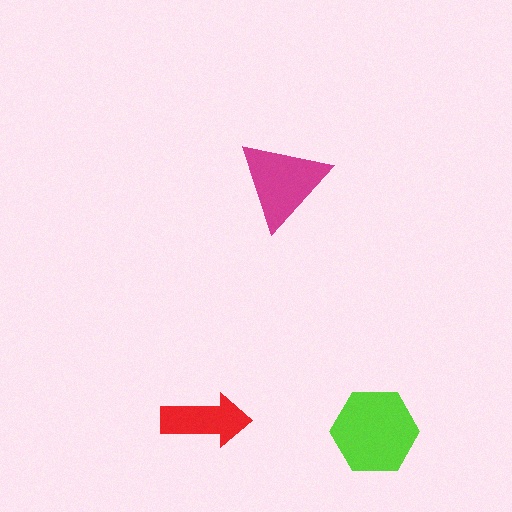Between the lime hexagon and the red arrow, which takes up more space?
The lime hexagon.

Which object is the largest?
The lime hexagon.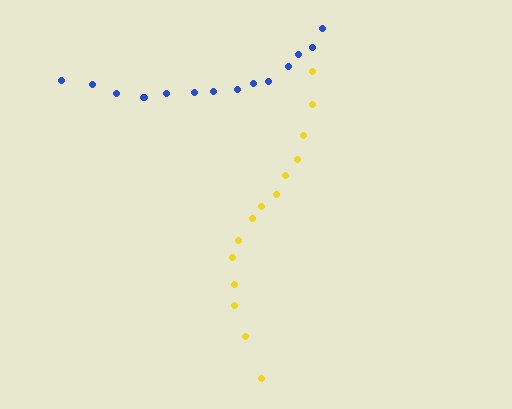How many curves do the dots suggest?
There are 2 distinct paths.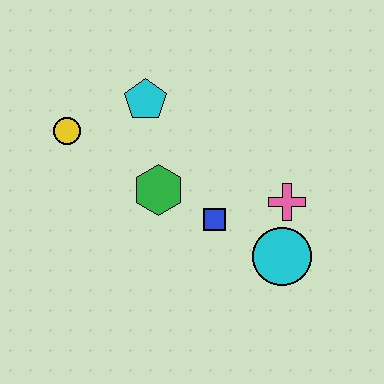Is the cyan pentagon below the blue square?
No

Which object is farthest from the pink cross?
The yellow circle is farthest from the pink cross.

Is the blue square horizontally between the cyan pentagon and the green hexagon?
No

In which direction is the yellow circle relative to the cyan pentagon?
The yellow circle is to the left of the cyan pentagon.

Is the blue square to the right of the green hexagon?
Yes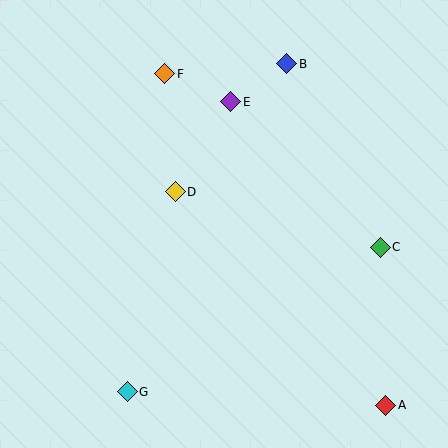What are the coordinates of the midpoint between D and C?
The midpoint between D and C is at (278, 220).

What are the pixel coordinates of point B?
Point B is at (287, 64).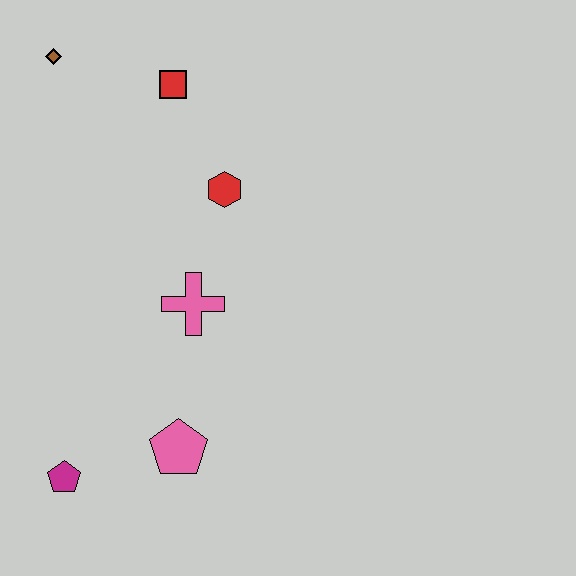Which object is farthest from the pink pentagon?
The brown diamond is farthest from the pink pentagon.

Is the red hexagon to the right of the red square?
Yes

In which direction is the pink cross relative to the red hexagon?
The pink cross is below the red hexagon.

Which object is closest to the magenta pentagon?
The pink pentagon is closest to the magenta pentagon.